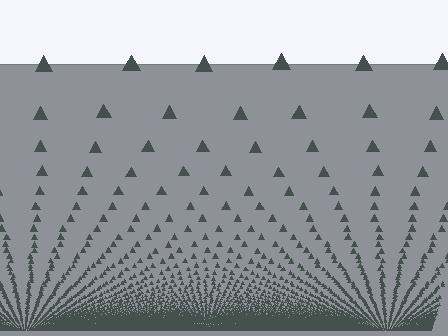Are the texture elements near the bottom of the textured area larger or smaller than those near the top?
Smaller. The gradient is inverted — elements near the bottom are smaller and denser.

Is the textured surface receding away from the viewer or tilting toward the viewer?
The surface appears to tilt toward the viewer. Texture elements get larger and sparser toward the top.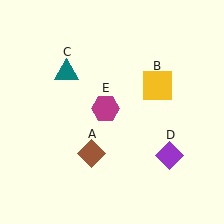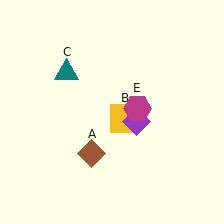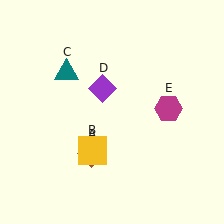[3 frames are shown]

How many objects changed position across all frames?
3 objects changed position: yellow square (object B), purple diamond (object D), magenta hexagon (object E).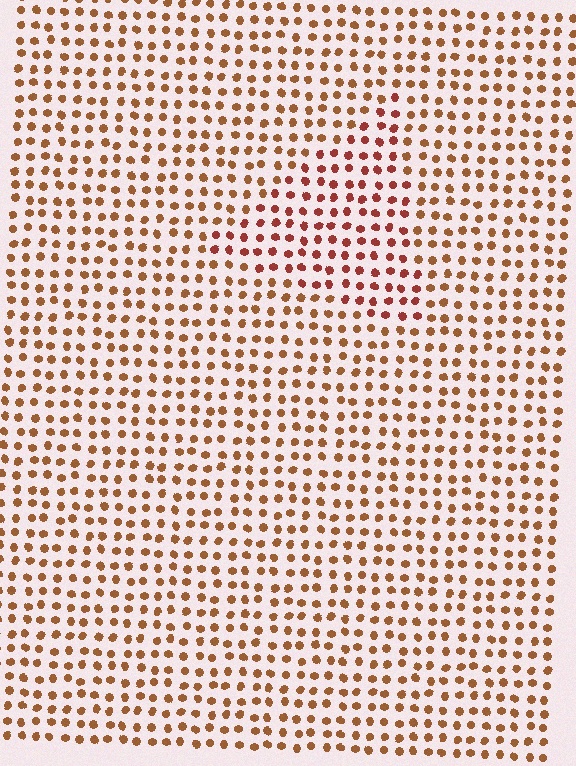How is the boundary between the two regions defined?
The boundary is defined purely by a slight shift in hue (about 24 degrees). Spacing, size, and orientation are identical on both sides.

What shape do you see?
I see a triangle.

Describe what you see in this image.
The image is filled with small brown elements in a uniform arrangement. A triangle-shaped region is visible where the elements are tinted to a slightly different hue, forming a subtle color boundary.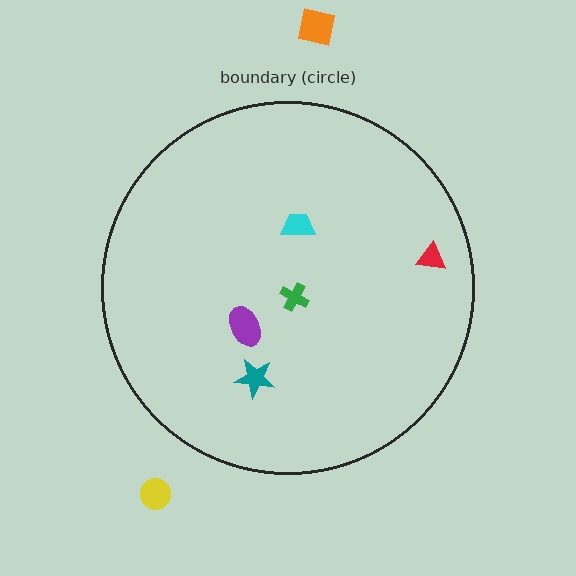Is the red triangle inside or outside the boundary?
Inside.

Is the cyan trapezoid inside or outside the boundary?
Inside.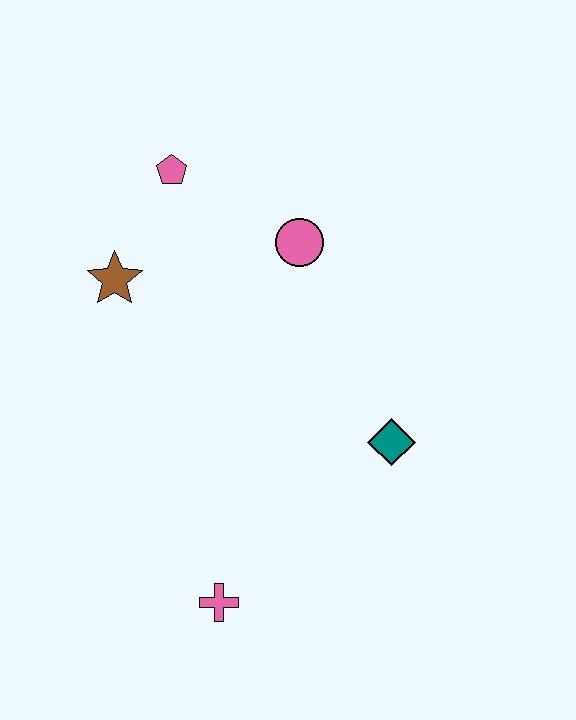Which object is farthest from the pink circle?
The pink cross is farthest from the pink circle.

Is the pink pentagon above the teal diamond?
Yes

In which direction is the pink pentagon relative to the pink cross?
The pink pentagon is above the pink cross.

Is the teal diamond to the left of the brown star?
No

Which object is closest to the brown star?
The pink pentagon is closest to the brown star.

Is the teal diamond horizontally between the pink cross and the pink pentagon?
No